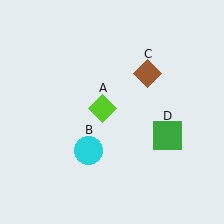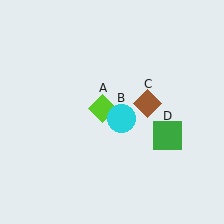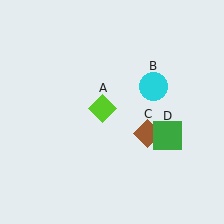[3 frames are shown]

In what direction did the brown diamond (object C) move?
The brown diamond (object C) moved down.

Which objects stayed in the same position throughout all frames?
Lime diamond (object A) and green square (object D) remained stationary.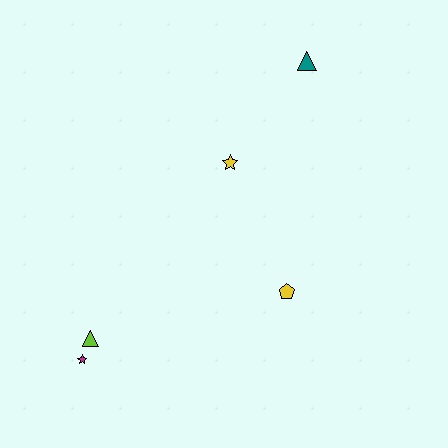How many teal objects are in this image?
There is 1 teal object.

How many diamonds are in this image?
There are no diamonds.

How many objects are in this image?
There are 5 objects.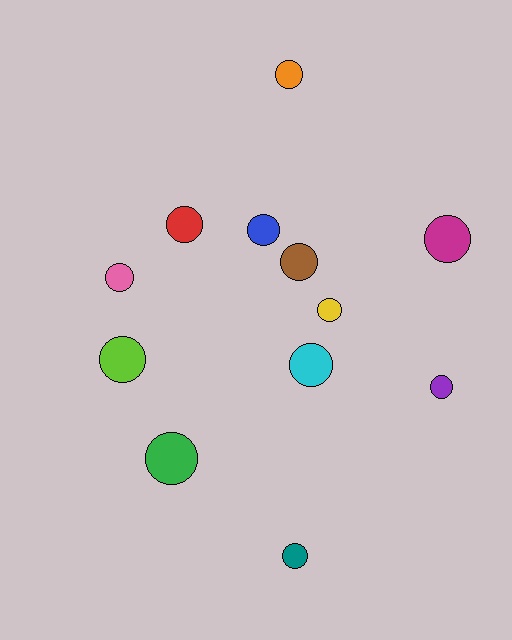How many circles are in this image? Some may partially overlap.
There are 12 circles.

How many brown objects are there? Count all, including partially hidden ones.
There is 1 brown object.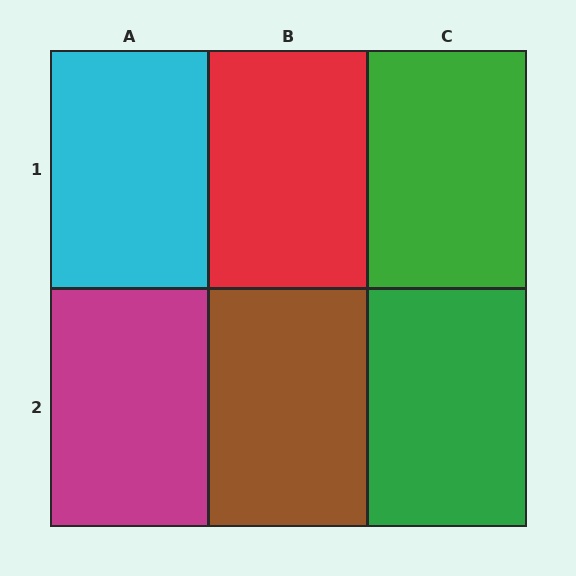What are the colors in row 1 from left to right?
Cyan, red, green.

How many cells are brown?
1 cell is brown.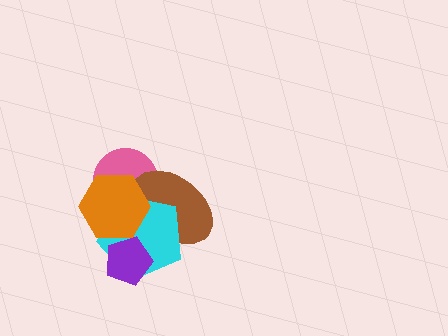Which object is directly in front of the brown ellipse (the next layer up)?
The cyan pentagon is directly in front of the brown ellipse.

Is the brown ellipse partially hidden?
Yes, it is partially covered by another shape.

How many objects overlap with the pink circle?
3 objects overlap with the pink circle.